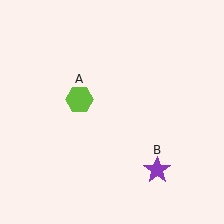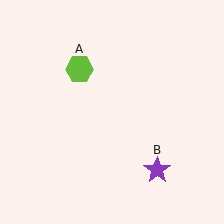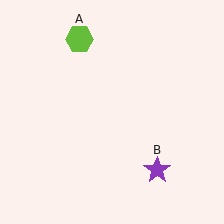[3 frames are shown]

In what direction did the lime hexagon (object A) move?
The lime hexagon (object A) moved up.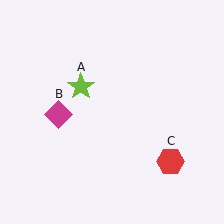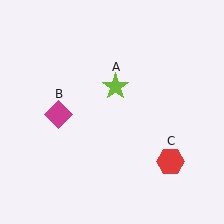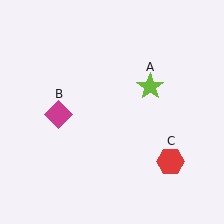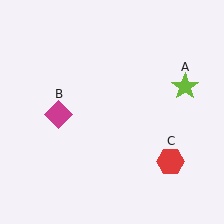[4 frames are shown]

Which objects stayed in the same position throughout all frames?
Magenta diamond (object B) and red hexagon (object C) remained stationary.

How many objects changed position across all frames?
1 object changed position: lime star (object A).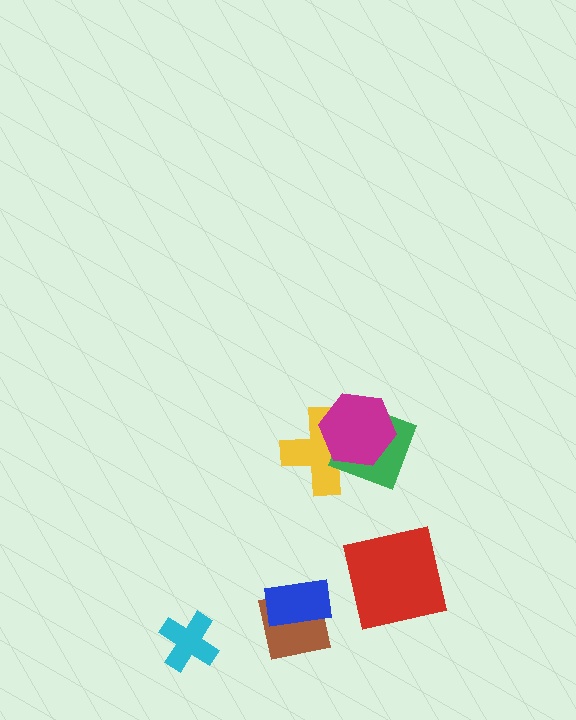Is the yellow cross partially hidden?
Yes, it is partially covered by another shape.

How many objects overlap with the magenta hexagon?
2 objects overlap with the magenta hexagon.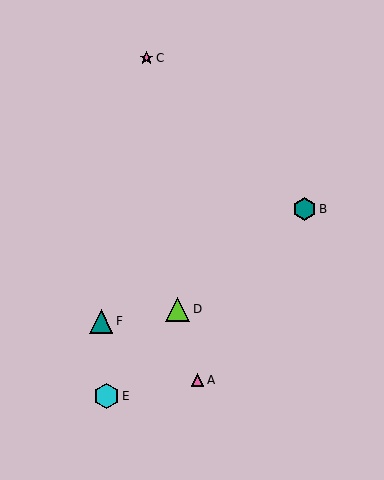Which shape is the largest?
The cyan hexagon (labeled E) is the largest.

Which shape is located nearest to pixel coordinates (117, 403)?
The cyan hexagon (labeled E) at (107, 396) is nearest to that location.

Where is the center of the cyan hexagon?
The center of the cyan hexagon is at (107, 396).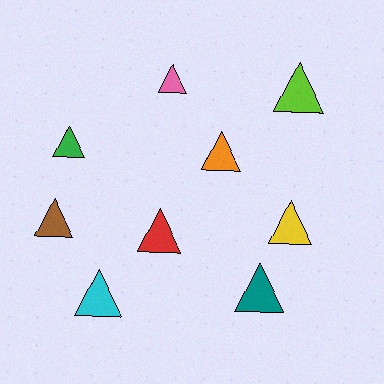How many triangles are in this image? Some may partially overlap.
There are 9 triangles.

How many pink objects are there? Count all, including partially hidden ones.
There is 1 pink object.